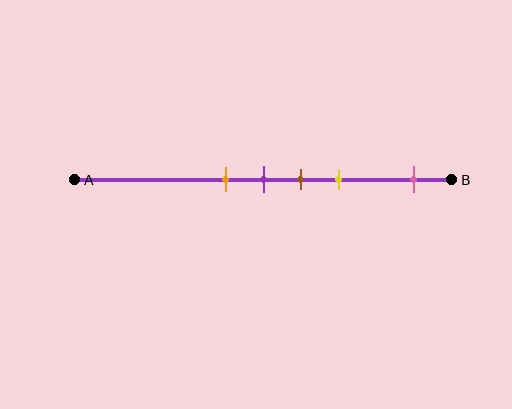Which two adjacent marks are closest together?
The orange and purple marks are the closest adjacent pair.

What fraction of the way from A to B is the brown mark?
The brown mark is approximately 60% (0.6) of the way from A to B.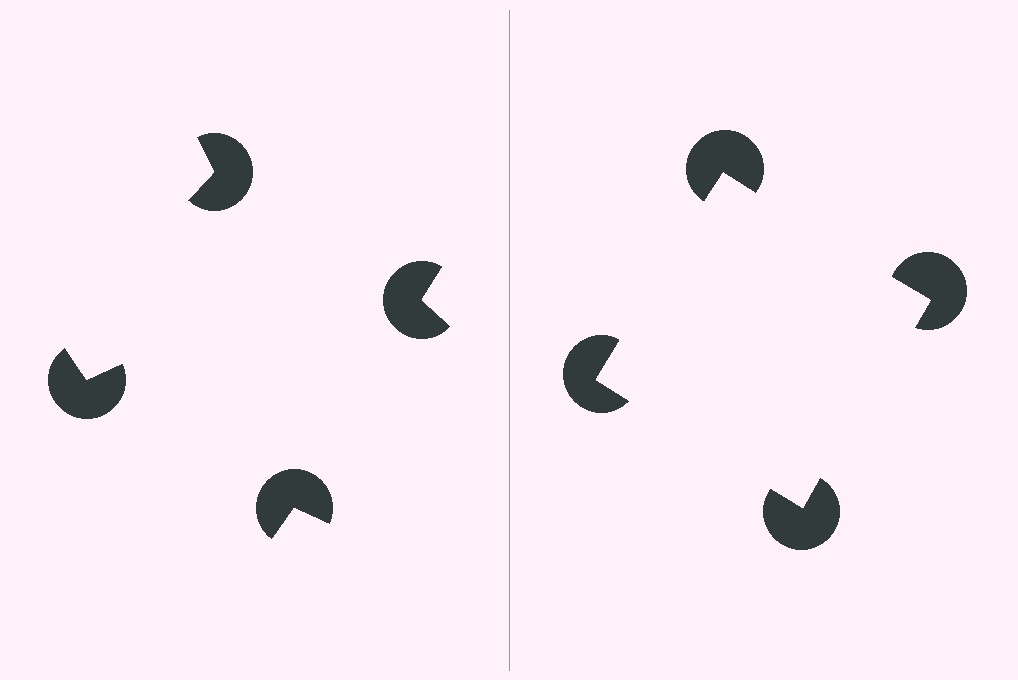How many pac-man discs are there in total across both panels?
8 — 4 on each side.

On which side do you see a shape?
An illusory square appears on the right side. On the left side the wedge cuts are rotated, so no coherent shape forms.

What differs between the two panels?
The pac-man discs are positioned identically on both sides; only the wedge orientations differ. On the right they align to a square; on the left they are misaligned.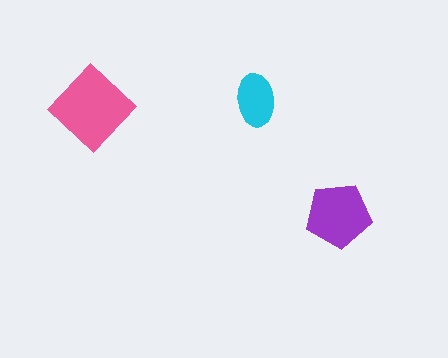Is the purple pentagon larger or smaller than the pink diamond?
Smaller.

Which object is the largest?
The pink diamond.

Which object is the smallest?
The cyan ellipse.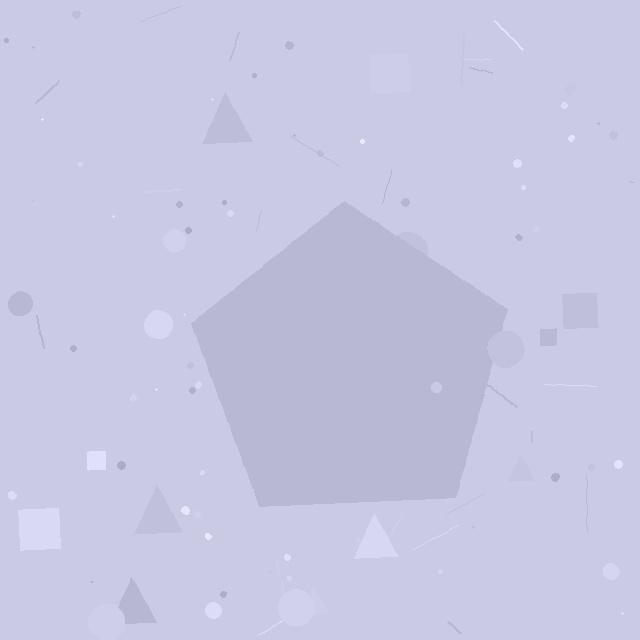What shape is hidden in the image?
A pentagon is hidden in the image.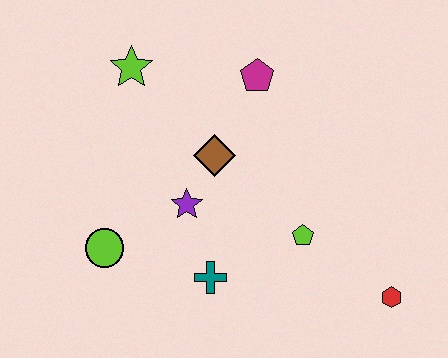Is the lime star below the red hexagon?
No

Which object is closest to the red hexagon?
The lime pentagon is closest to the red hexagon.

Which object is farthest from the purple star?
The red hexagon is farthest from the purple star.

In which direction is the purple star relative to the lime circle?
The purple star is to the right of the lime circle.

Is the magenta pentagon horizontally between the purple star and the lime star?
No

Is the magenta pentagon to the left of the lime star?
No